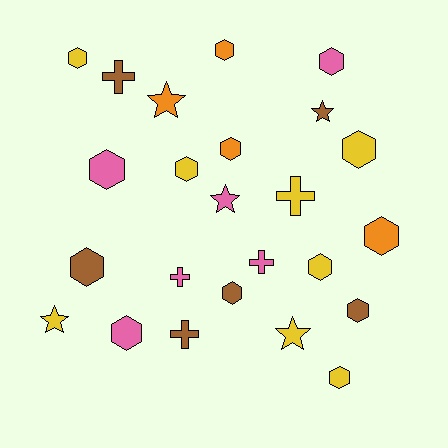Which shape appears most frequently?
Hexagon, with 14 objects.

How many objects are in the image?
There are 24 objects.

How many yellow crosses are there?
There is 1 yellow cross.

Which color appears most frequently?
Yellow, with 8 objects.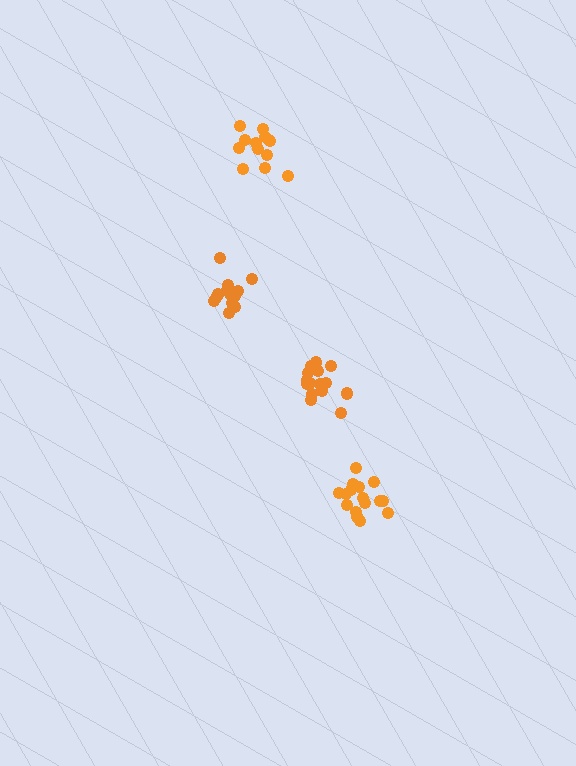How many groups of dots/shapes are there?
There are 4 groups.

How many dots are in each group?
Group 1: 16 dots, Group 2: 16 dots, Group 3: 13 dots, Group 4: 13 dots (58 total).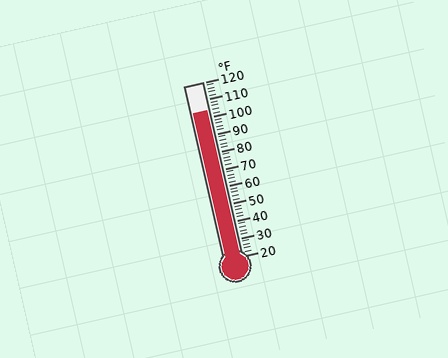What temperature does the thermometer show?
The thermometer shows approximately 104°F.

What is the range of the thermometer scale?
The thermometer scale ranges from 20°F to 120°F.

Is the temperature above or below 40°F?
The temperature is above 40°F.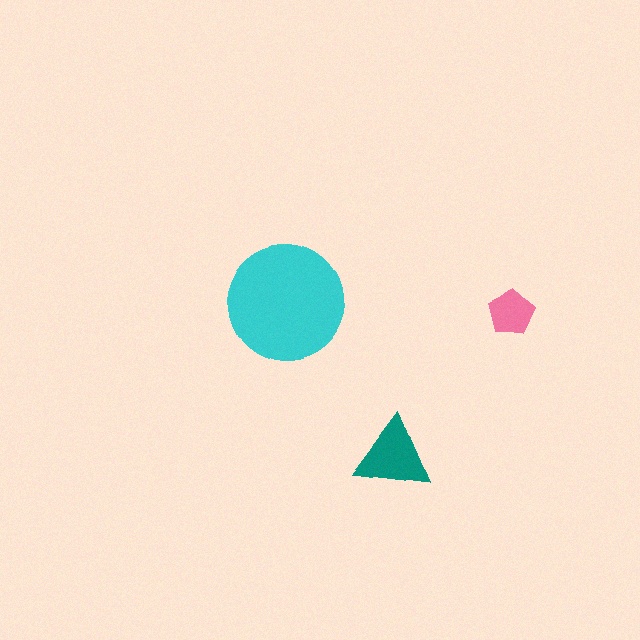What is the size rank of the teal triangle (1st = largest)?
2nd.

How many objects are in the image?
There are 3 objects in the image.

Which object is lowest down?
The teal triangle is bottommost.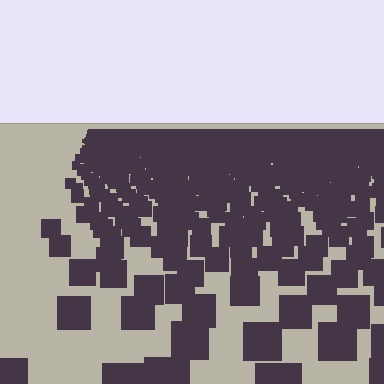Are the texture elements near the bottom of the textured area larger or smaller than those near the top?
Larger. Near the bottom, elements are closer to the viewer and appear at a bigger on-screen size.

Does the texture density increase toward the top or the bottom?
Density increases toward the top.